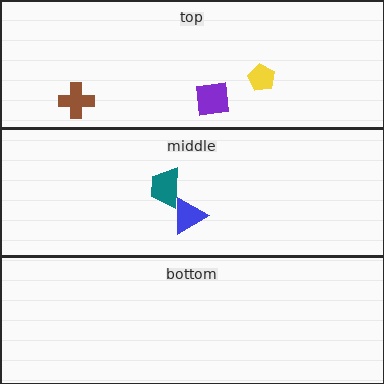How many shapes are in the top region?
3.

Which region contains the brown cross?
The top region.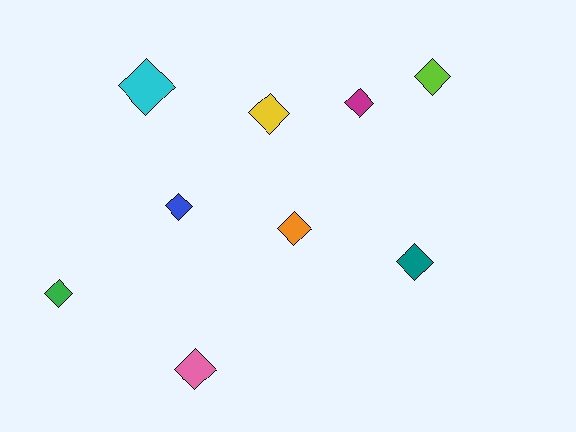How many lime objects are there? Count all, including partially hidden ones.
There is 1 lime object.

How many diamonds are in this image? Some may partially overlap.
There are 9 diamonds.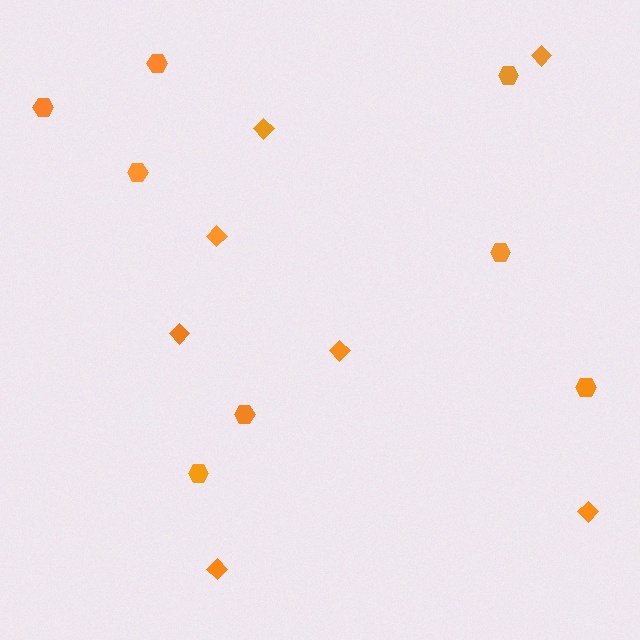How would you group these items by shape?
There are 2 groups: one group of hexagons (8) and one group of diamonds (7).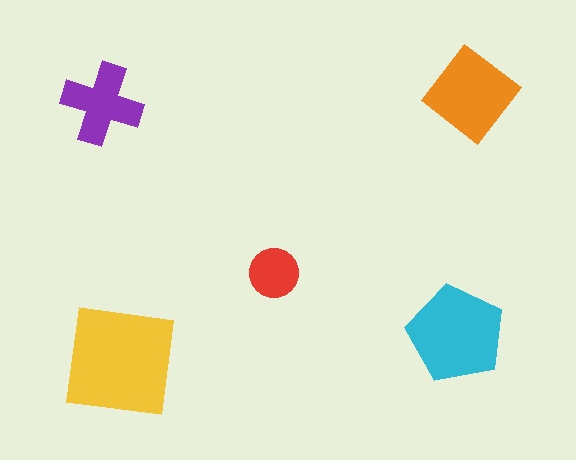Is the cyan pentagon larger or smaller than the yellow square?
Smaller.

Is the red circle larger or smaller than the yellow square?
Smaller.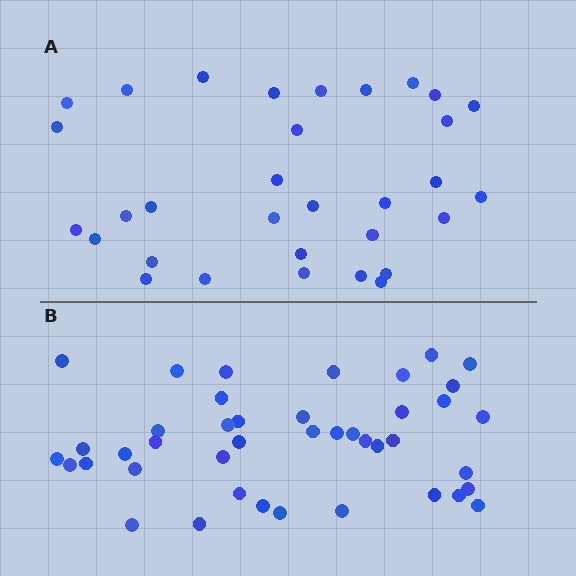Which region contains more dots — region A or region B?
Region B (the bottom region) has more dots.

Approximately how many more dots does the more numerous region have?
Region B has roughly 10 or so more dots than region A.